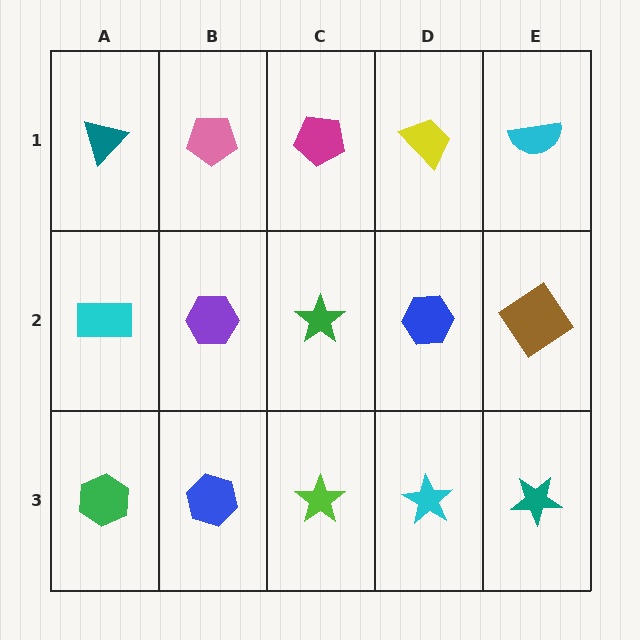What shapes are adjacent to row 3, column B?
A purple hexagon (row 2, column B), a green hexagon (row 3, column A), a lime star (row 3, column C).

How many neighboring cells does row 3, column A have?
2.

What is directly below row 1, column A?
A cyan rectangle.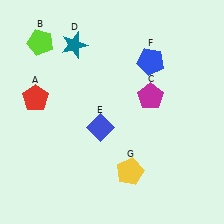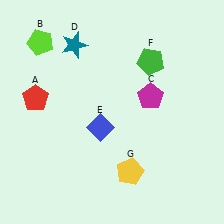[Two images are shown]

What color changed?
The pentagon (F) changed from blue in Image 1 to green in Image 2.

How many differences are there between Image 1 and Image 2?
There is 1 difference between the two images.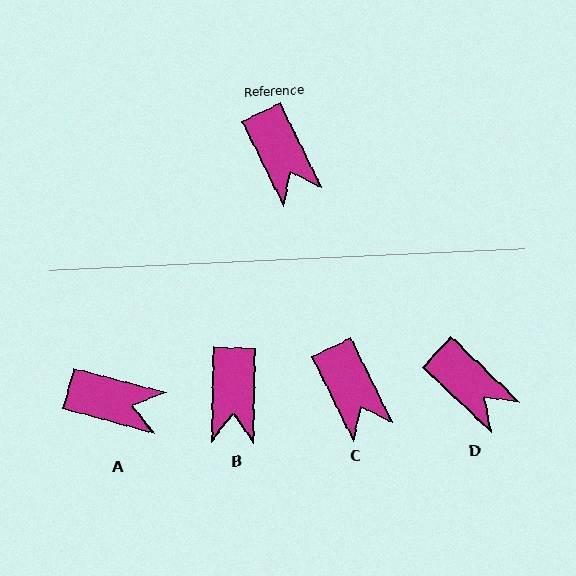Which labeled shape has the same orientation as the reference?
C.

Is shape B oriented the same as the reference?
No, it is off by about 27 degrees.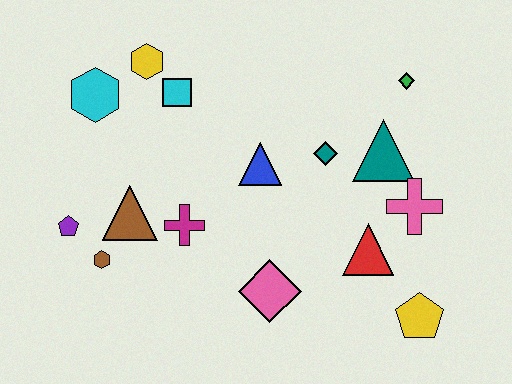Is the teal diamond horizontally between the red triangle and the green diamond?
No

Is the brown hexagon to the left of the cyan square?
Yes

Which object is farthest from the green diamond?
The purple pentagon is farthest from the green diamond.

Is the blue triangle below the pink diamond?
No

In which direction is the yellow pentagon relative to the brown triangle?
The yellow pentagon is to the right of the brown triangle.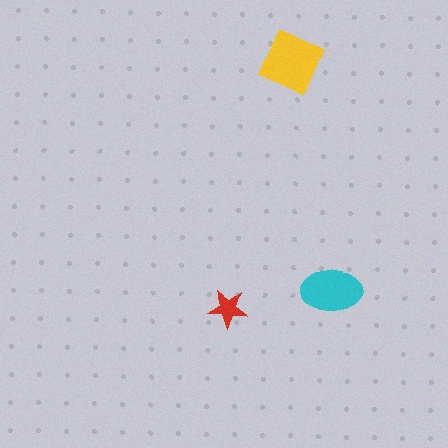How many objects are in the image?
There are 3 objects in the image.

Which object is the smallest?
The red star.